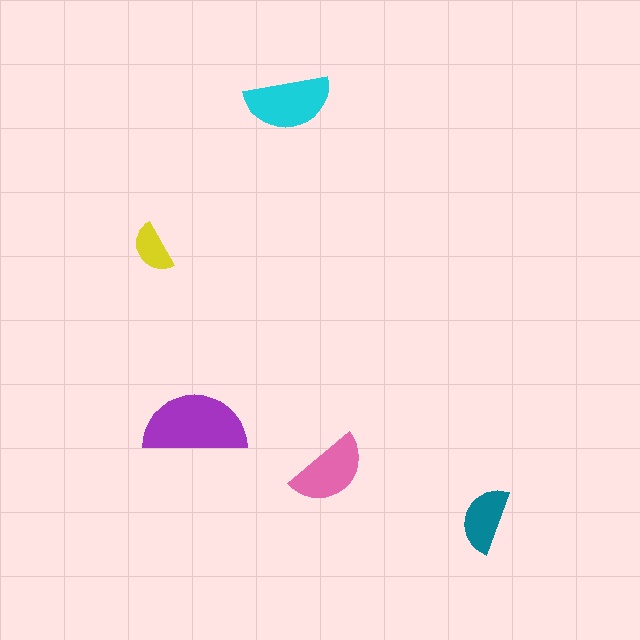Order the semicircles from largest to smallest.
the purple one, the cyan one, the pink one, the teal one, the yellow one.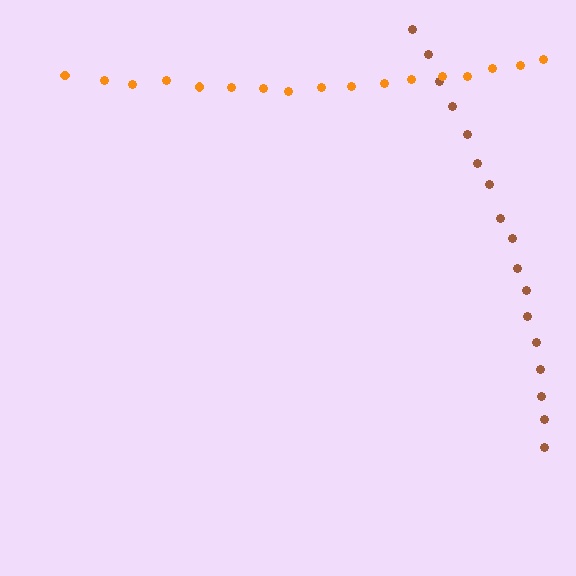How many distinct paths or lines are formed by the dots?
There are 2 distinct paths.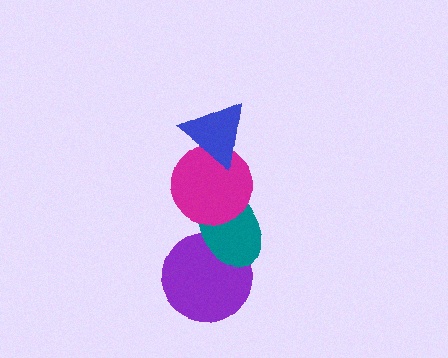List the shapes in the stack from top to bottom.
From top to bottom: the blue triangle, the magenta circle, the teal ellipse, the purple circle.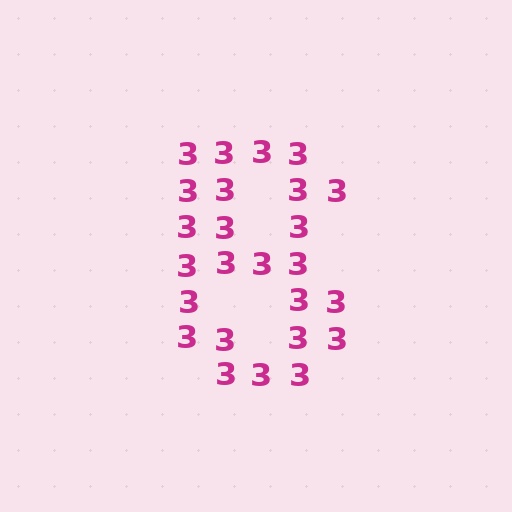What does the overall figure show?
The overall figure shows the digit 8.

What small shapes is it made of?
It is made of small digit 3's.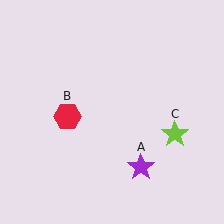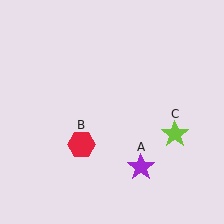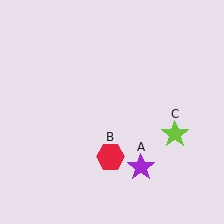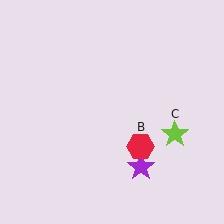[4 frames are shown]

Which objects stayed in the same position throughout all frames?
Purple star (object A) and lime star (object C) remained stationary.